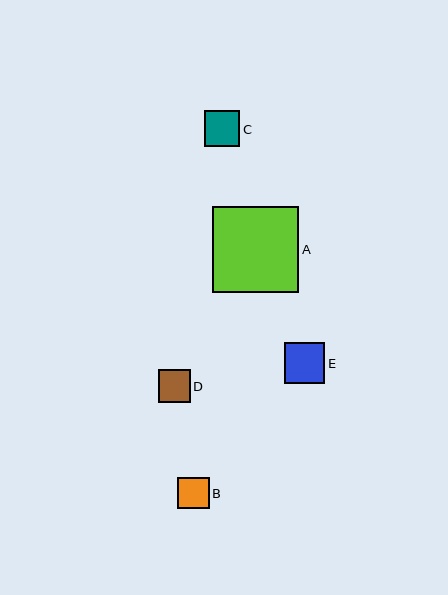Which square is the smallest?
Square B is the smallest with a size of approximately 32 pixels.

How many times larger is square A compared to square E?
Square A is approximately 2.1 times the size of square E.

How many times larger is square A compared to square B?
Square A is approximately 2.7 times the size of square B.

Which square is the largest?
Square A is the largest with a size of approximately 86 pixels.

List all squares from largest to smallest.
From largest to smallest: A, E, C, D, B.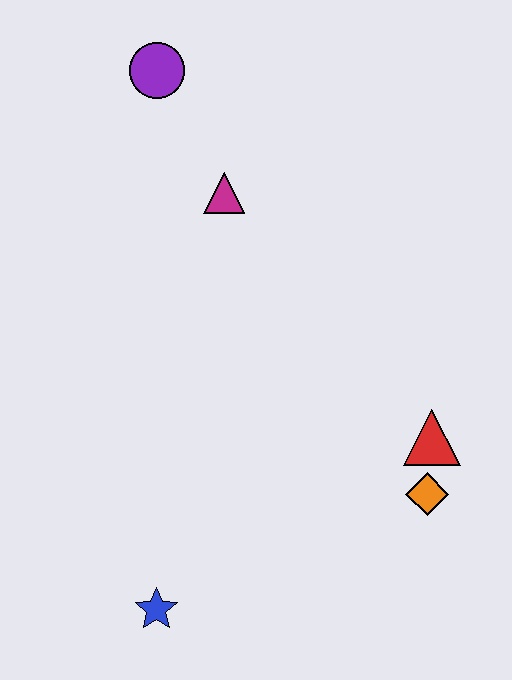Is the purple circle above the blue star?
Yes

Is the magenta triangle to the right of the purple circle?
Yes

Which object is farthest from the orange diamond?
The purple circle is farthest from the orange diamond.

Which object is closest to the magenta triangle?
The purple circle is closest to the magenta triangle.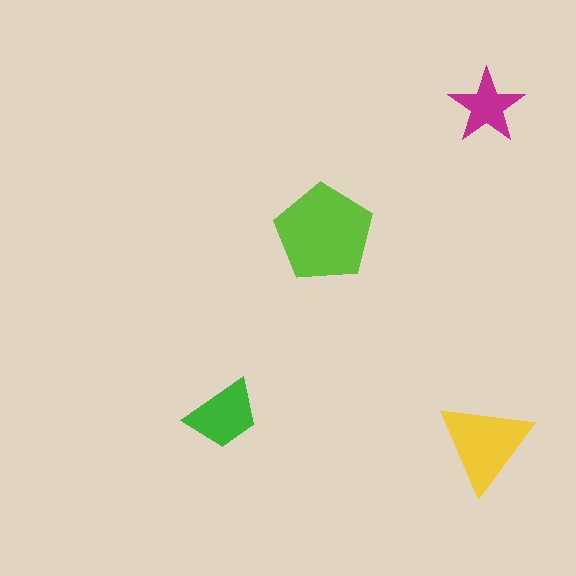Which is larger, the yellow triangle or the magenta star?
The yellow triangle.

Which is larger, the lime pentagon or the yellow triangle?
The lime pentagon.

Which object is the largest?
The lime pentagon.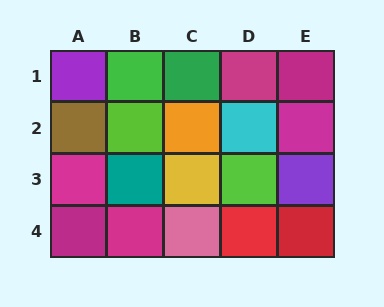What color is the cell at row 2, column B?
Lime.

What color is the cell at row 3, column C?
Yellow.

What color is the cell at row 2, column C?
Orange.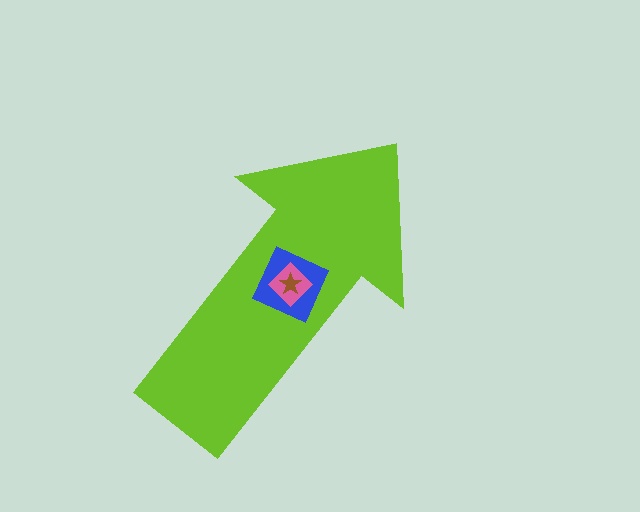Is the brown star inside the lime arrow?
Yes.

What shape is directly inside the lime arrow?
The blue square.